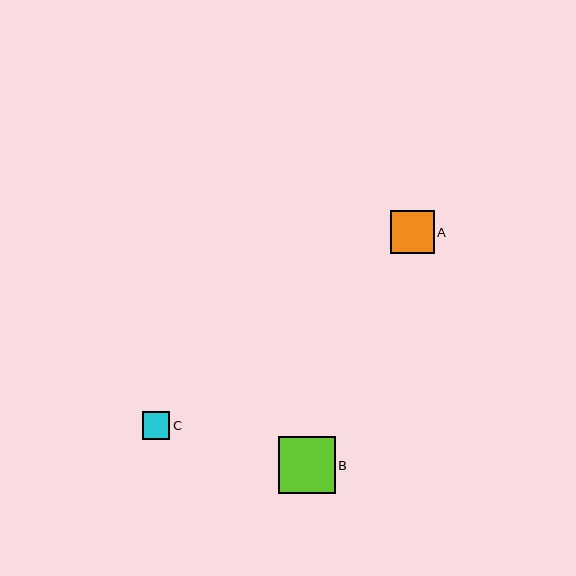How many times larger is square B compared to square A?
Square B is approximately 1.3 times the size of square A.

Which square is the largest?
Square B is the largest with a size of approximately 57 pixels.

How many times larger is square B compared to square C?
Square B is approximately 2.0 times the size of square C.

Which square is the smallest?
Square C is the smallest with a size of approximately 28 pixels.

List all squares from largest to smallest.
From largest to smallest: B, A, C.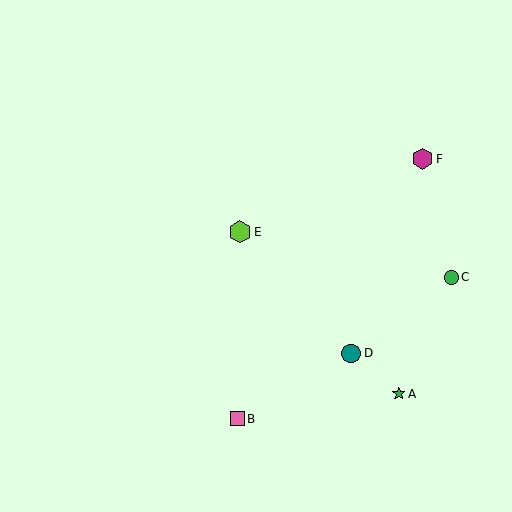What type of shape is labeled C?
Shape C is a green circle.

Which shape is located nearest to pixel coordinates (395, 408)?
The green star (labeled A) at (399, 394) is nearest to that location.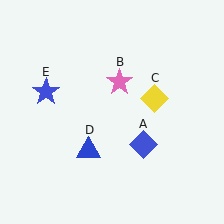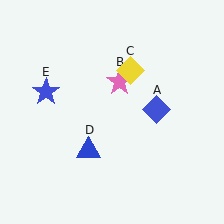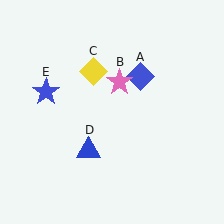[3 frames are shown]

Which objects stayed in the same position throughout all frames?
Pink star (object B) and blue triangle (object D) and blue star (object E) remained stationary.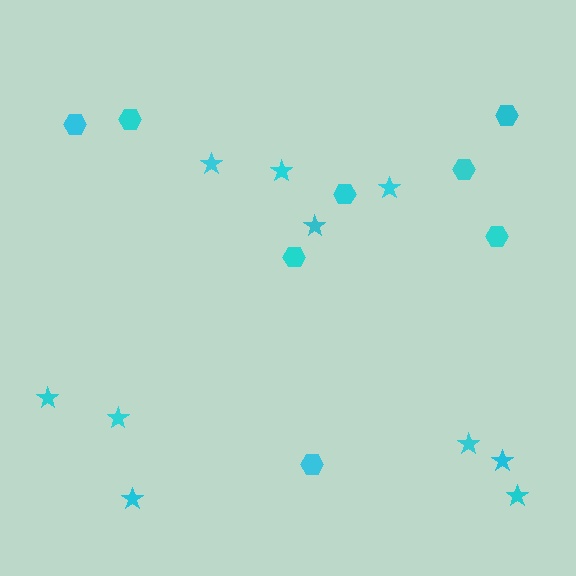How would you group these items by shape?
There are 2 groups: one group of stars (10) and one group of hexagons (8).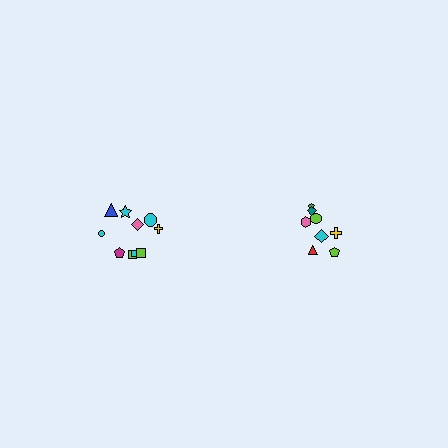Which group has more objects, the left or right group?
The left group.